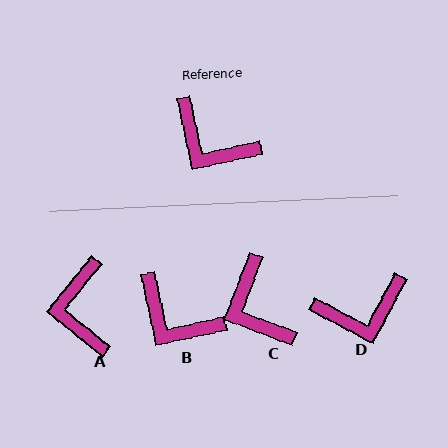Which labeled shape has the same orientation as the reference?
B.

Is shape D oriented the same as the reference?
No, it is off by about 50 degrees.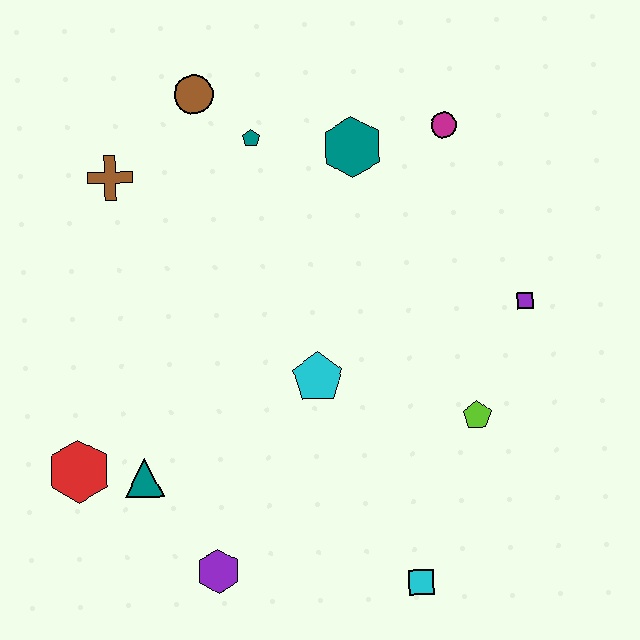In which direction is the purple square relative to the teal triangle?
The purple square is to the right of the teal triangle.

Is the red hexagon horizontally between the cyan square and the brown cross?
No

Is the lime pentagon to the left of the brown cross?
No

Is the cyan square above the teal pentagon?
No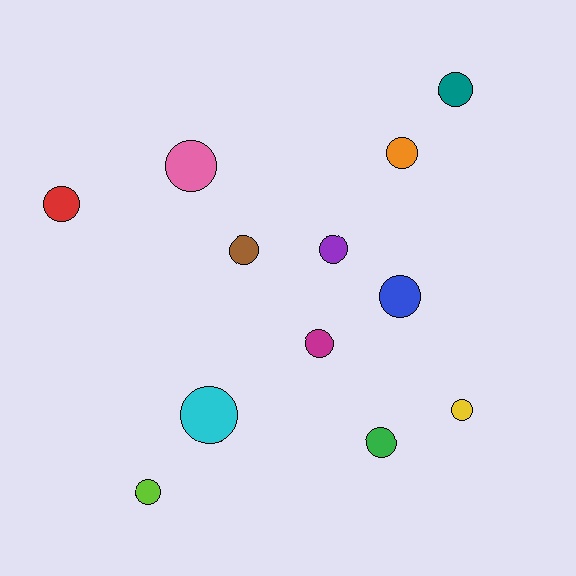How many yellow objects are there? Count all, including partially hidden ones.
There is 1 yellow object.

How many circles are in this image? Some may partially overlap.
There are 12 circles.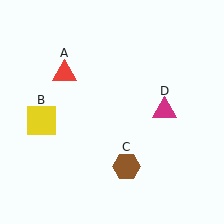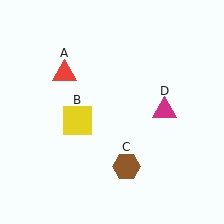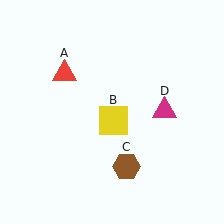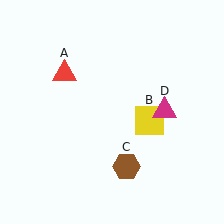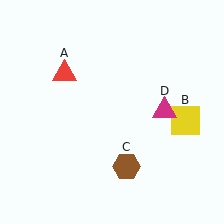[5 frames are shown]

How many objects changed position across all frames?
1 object changed position: yellow square (object B).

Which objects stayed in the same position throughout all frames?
Red triangle (object A) and brown hexagon (object C) and magenta triangle (object D) remained stationary.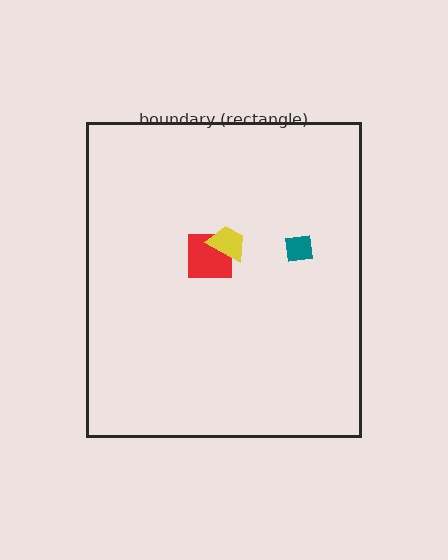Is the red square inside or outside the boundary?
Inside.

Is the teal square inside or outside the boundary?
Inside.